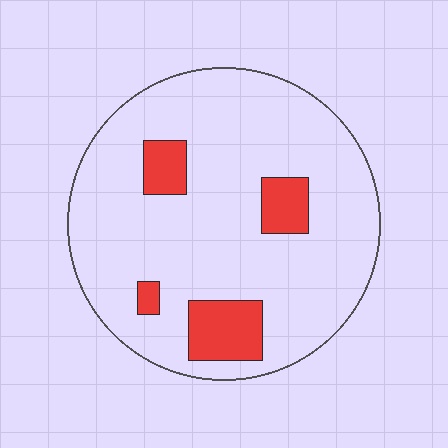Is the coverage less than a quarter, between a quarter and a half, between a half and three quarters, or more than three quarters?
Less than a quarter.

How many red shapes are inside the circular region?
4.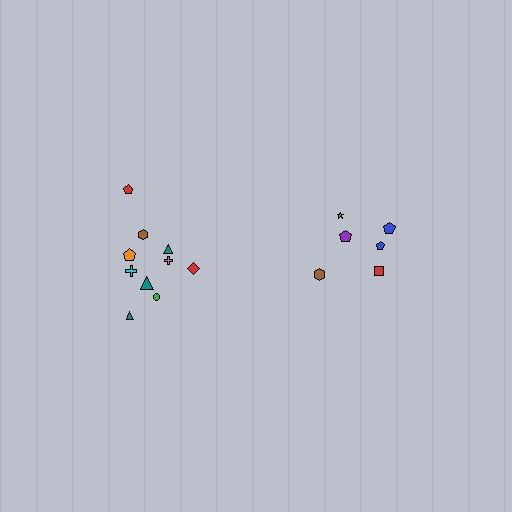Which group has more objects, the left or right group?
The left group.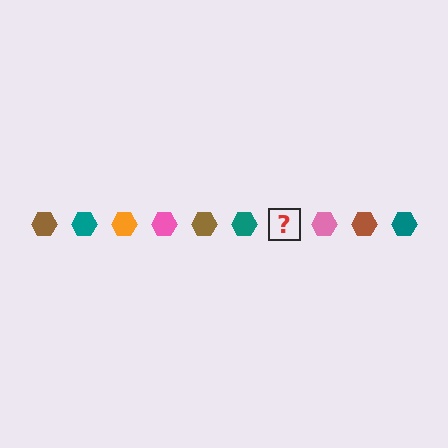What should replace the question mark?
The question mark should be replaced with an orange hexagon.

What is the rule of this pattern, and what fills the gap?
The rule is that the pattern cycles through brown, teal, orange, pink hexagons. The gap should be filled with an orange hexagon.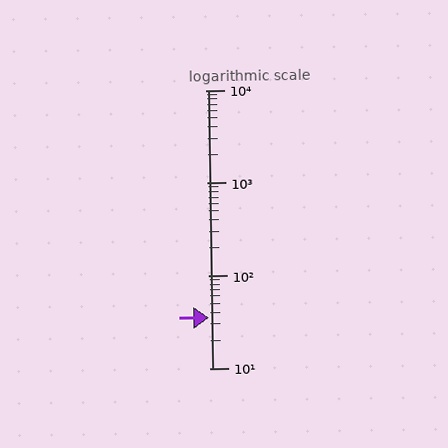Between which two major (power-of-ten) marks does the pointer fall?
The pointer is between 10 and 100.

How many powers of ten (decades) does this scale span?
The scale spans 3 decades, from 10 to 10000.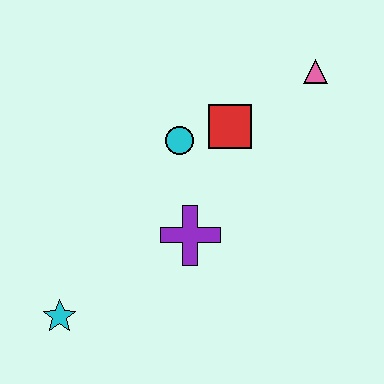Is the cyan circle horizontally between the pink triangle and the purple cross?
No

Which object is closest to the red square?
The cyan circle is closest to the red square.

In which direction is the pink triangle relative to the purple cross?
The pink triangle is above the purple cross.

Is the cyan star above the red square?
No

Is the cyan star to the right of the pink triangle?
No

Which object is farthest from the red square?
The cyan star is farthest from the red square.